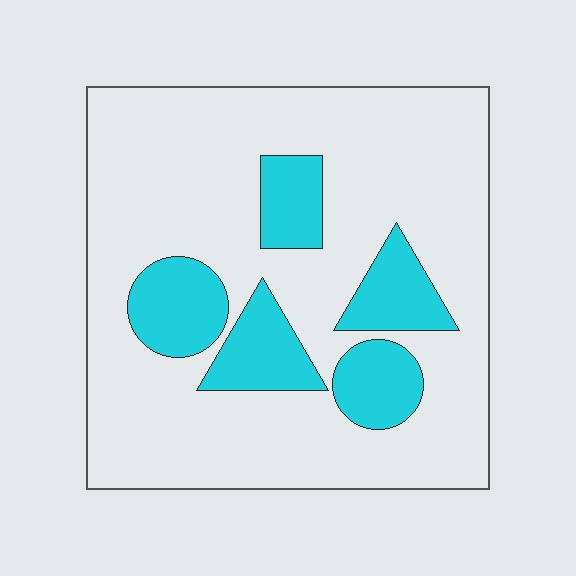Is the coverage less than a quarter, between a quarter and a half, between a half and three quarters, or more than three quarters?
Less than a quarter.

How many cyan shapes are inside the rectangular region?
5.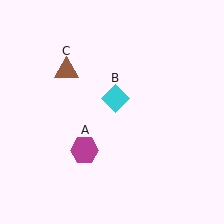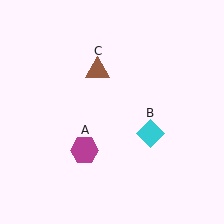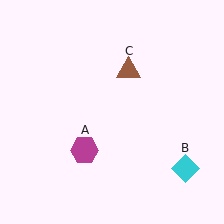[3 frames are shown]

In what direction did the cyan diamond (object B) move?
The cyan diamond (object B) moved down and to the right.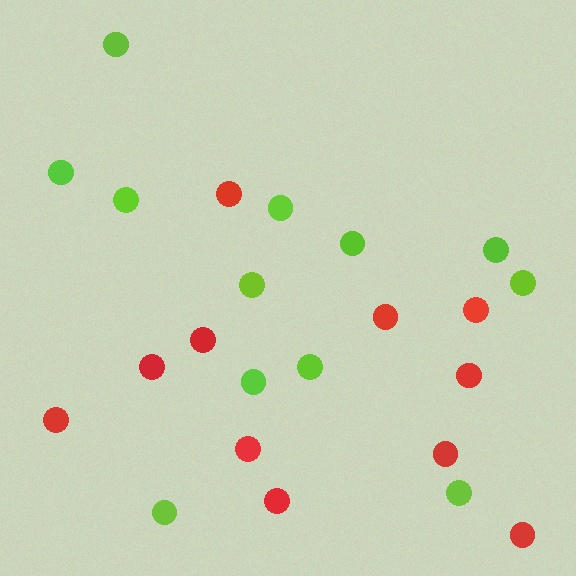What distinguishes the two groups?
There are 2 groups: one group of red circles (11) and one group of lime circles (12).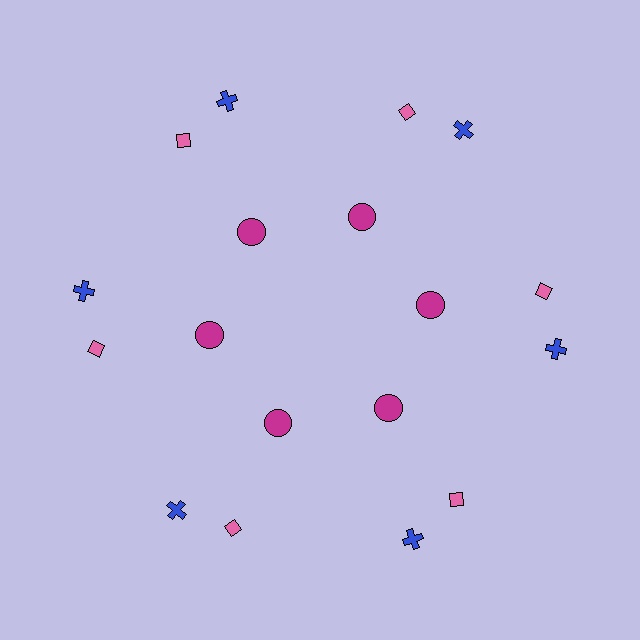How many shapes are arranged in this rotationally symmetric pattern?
There are 18 shapes, arranged in 6 groups of 3.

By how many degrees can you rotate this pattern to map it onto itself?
The pattern maps onto itself every 60 degrees of rotation.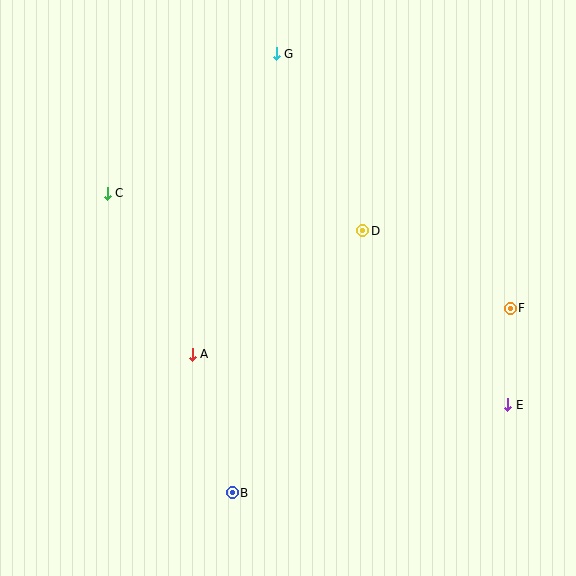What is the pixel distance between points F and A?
The distance between F and A is 321 pixels.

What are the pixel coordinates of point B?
Point B is at (232, 493).